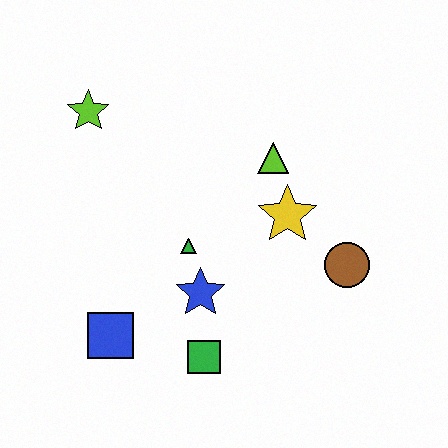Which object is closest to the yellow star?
The lime triangle is closest to the yellow star.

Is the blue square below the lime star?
Yes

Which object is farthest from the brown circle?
The lime star is farthest from the brown circle.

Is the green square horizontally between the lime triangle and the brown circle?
No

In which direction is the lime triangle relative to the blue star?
The lime triangle is above the blue star.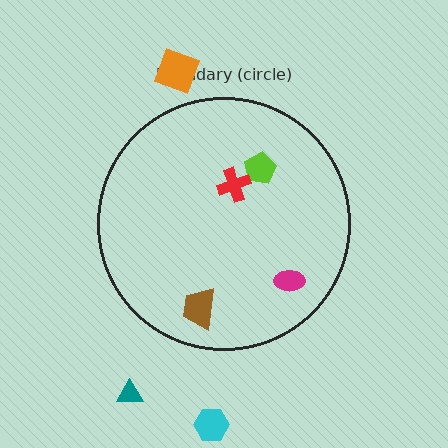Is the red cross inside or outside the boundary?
Inside.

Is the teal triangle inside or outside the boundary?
Outside.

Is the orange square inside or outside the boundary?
Outside.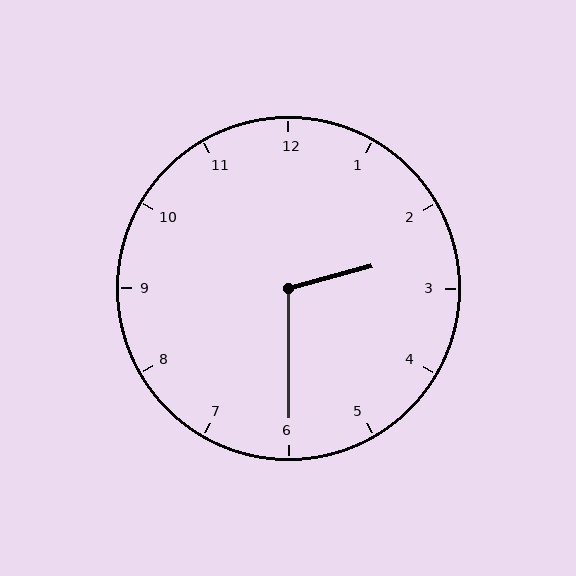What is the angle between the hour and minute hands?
Approximately 105 degrees.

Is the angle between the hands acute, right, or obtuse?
It is obtuse.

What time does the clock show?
2:30.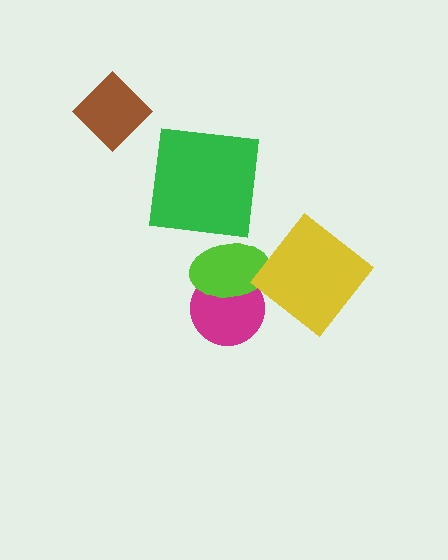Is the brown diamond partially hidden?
No, no other shape covers it.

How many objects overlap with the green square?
0 objects overlap with the green square.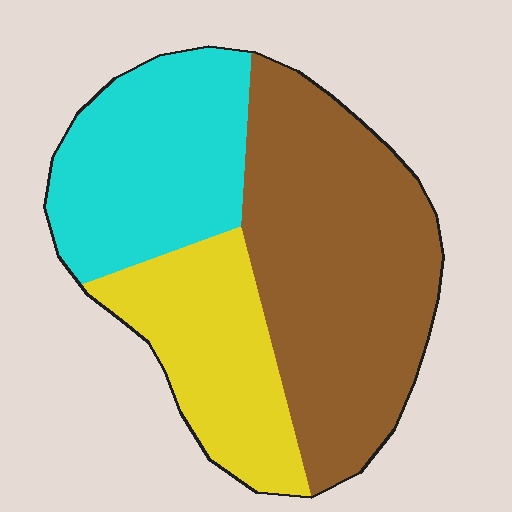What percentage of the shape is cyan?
Cyan takes up between a quarter and a half of the shape.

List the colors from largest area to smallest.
From largest to smallest: brown, cyan, yellow.